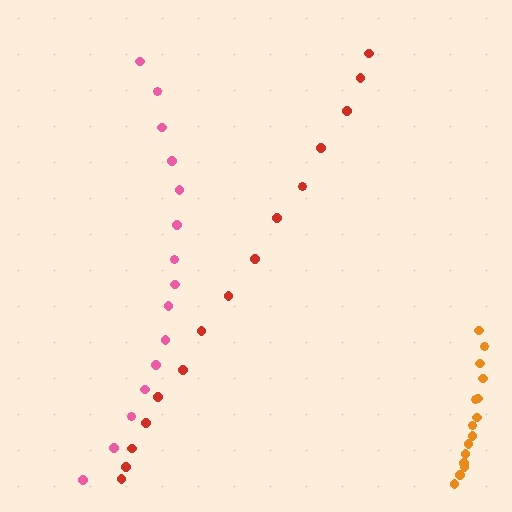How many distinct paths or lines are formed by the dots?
There are 3 distinct paths.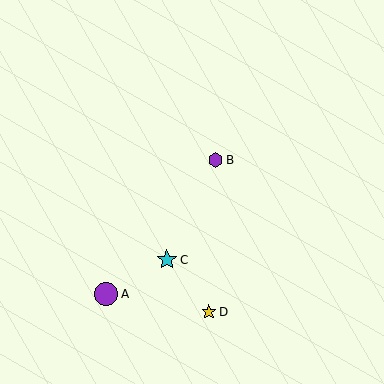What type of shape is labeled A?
Shape A is a purple circle.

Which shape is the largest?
The purple circle (labeled A) is the largest.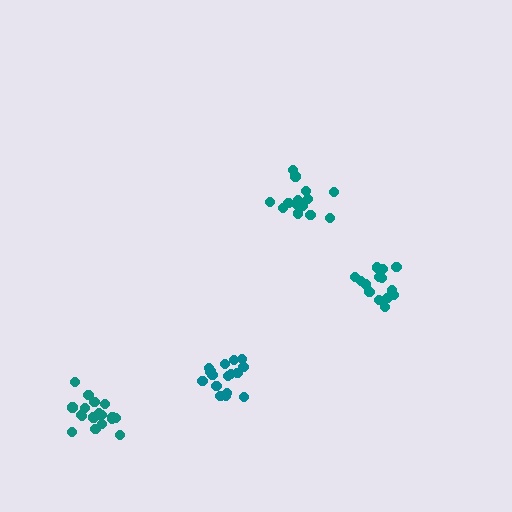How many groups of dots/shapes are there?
There are 4 groups.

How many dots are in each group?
Group 1: 14 dots, Group 2: 16 dots, Group 3: 15 dots, Group 4: 18 dots (63 total).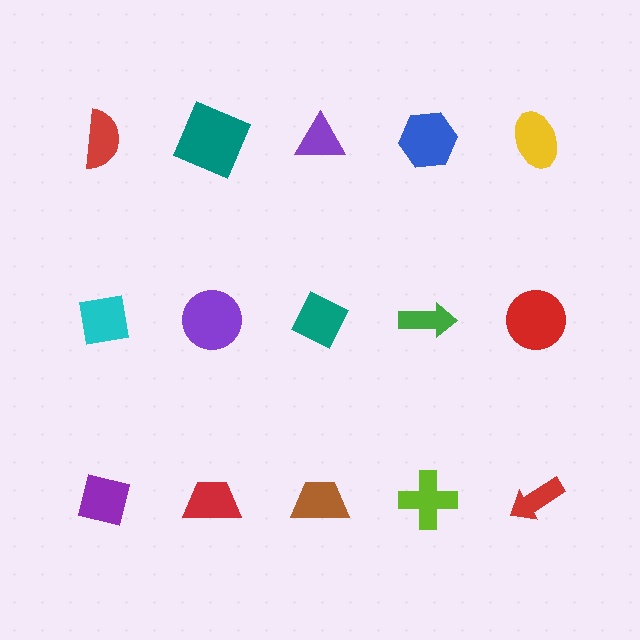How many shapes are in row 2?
5 shapes.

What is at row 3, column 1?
A purple square.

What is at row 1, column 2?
A teal square.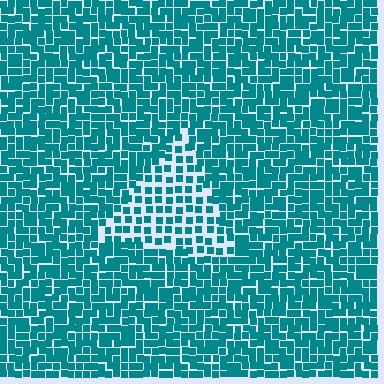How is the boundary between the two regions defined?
The boundary is defined by a change in element density (approximately 1.8x ratio). All elements are the same color, size, and shape.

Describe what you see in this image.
The image contains small teal elements arranged at two different densities. A triangle-shaped region is visible where the elements are less densely packed than the surrounding area.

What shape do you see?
I see a triangle.